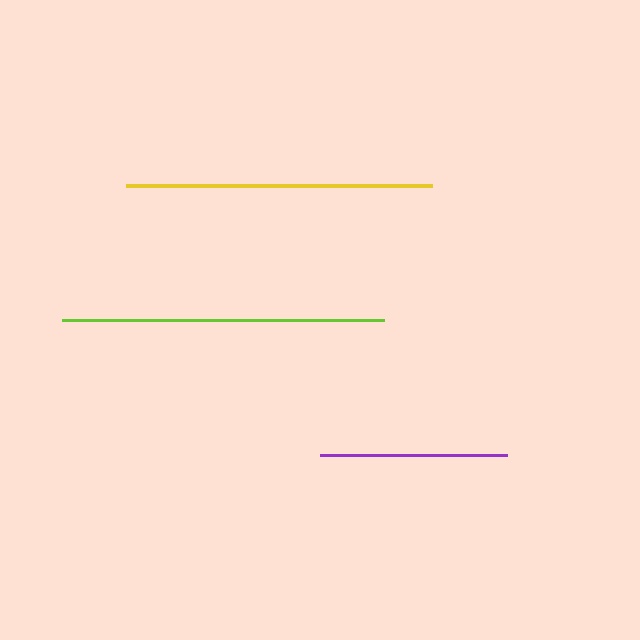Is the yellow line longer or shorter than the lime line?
The lime line is longer than the yellow line.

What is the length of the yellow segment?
The yellow segment is approximately 307 pixels long.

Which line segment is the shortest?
The purple line is the shortest at approximately 187 pixels.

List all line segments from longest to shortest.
From longest to shortest: lime, yellow, purple.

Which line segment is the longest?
The lime line is the longest at approximately 322 pixels.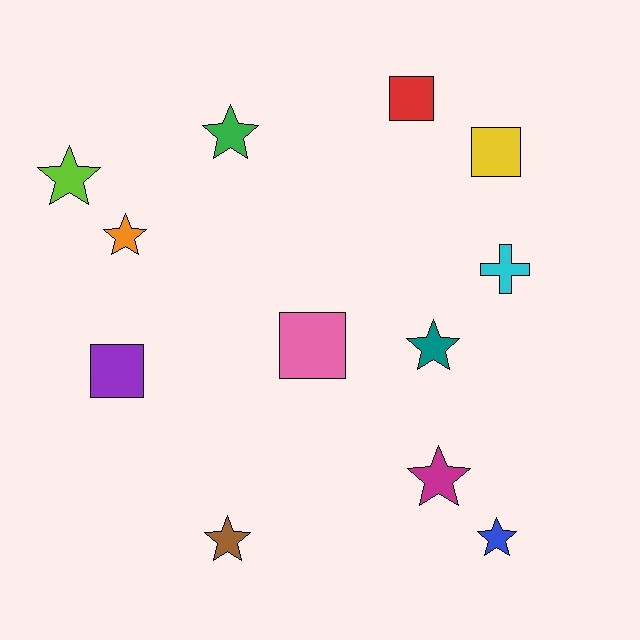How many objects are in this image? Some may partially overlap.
There are 12 objects.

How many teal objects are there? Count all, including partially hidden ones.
There is 1 teal object.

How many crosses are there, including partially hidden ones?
There is 1 cross.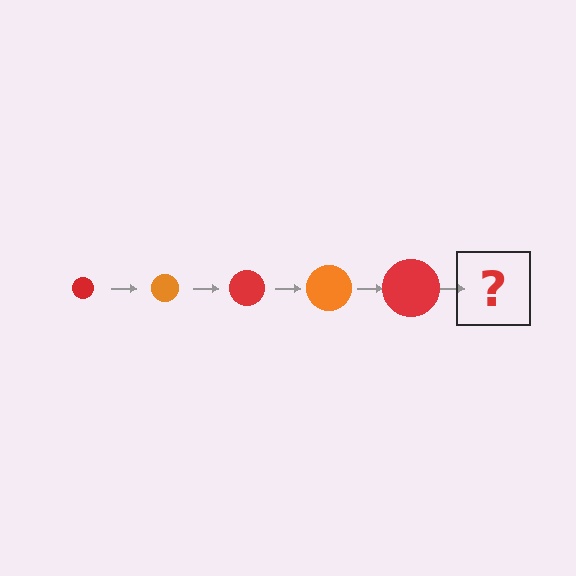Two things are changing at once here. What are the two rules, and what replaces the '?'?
The two rules are that the circle grows larger each step and the color cycles through red and orange. The '?' should be an orange circle, larger than the previous one.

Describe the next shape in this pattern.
It should be an orange circle, larger than the previous one.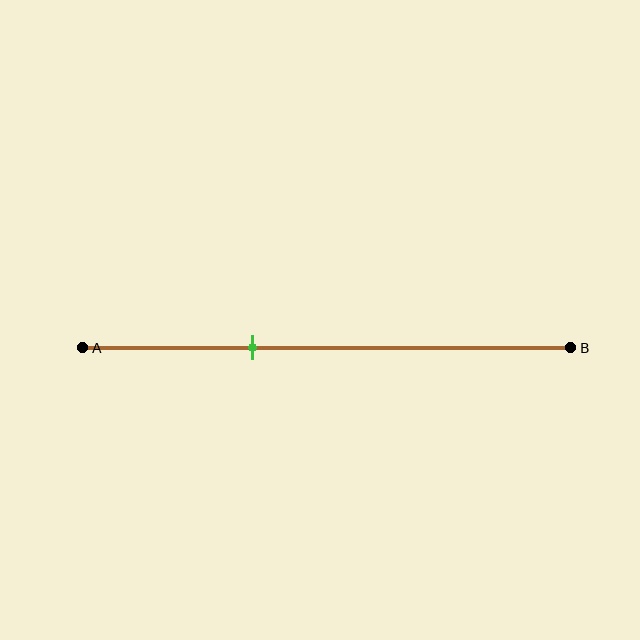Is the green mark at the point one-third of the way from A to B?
Yes, the mark is approximately at the one-third point.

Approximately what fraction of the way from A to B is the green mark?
The green mark is approximately 35% of the way from A to B.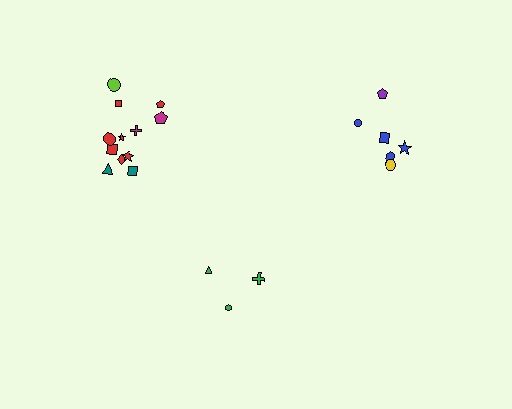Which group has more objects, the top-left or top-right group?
The top-left group.